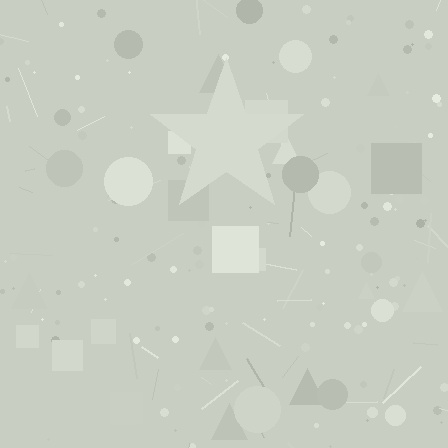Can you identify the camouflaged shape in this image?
The camouflaged shape is a star.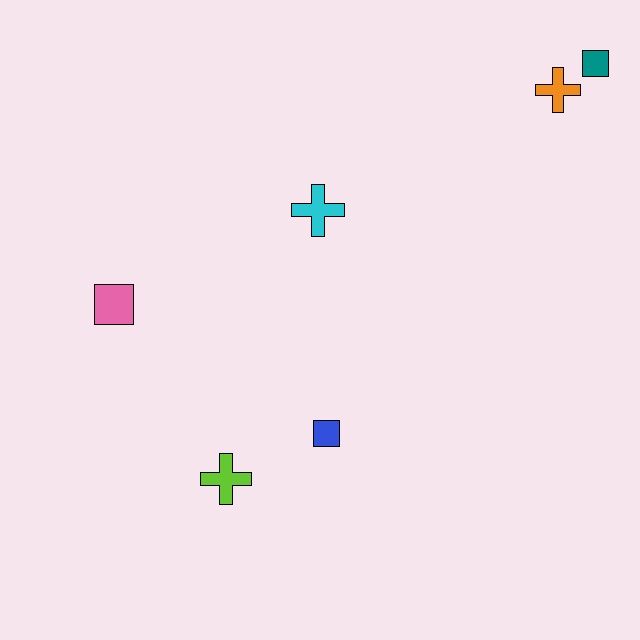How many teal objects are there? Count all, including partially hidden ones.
There is 1 teal object.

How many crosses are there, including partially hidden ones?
There are 3 crosses.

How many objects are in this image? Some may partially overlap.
There are 6 objects.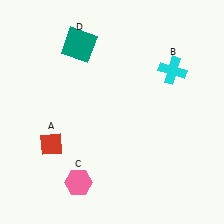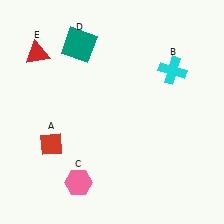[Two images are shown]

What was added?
A red triangle (E) was added in Image 2.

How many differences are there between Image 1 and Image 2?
There is 1 difference between the two images.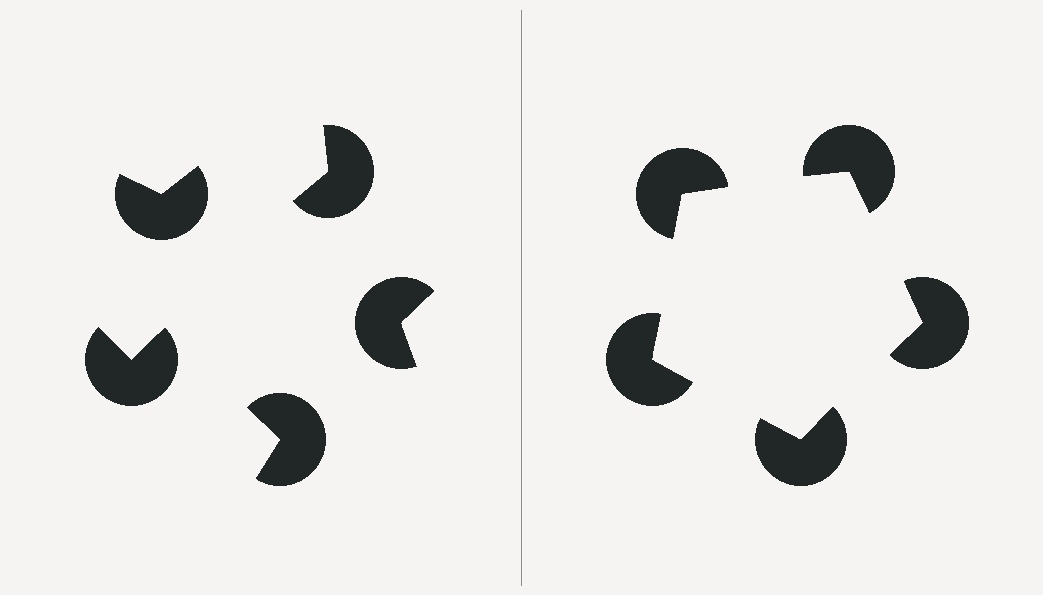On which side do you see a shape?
An illusory pentagon appears on the right side. On the left side the wedge cuts are rotated, so no coherent shape forms.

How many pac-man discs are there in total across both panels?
10 — 5 on each side.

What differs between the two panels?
The pac-man discs are positioned identically on both sides; only the wedge orientations differ. On the right they align to a pentagon; on the left they are misaligned.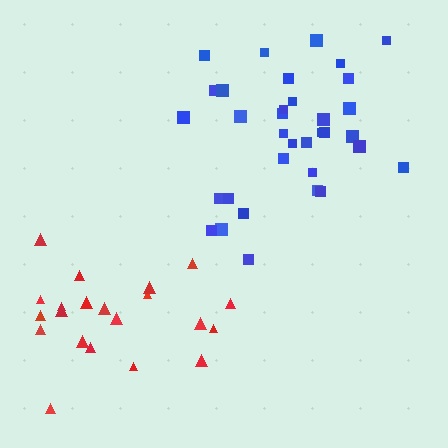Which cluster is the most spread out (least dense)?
Red.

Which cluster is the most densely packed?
Blue.